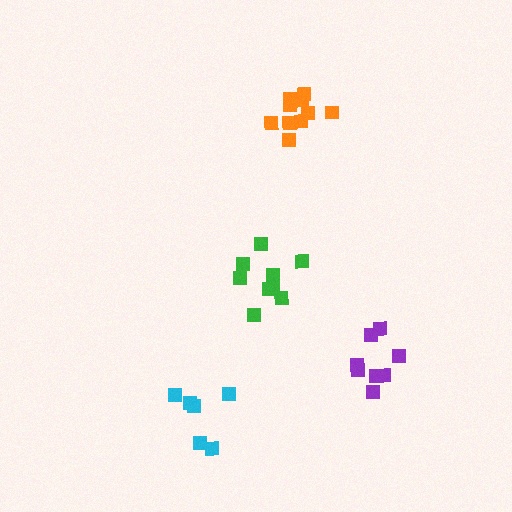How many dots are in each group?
Group 1: 8 dots, Group 2: 10 dots, Group 3: 9 dots, Group 4: 6 dots (33 total).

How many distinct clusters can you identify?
There are 4 distinct clusters.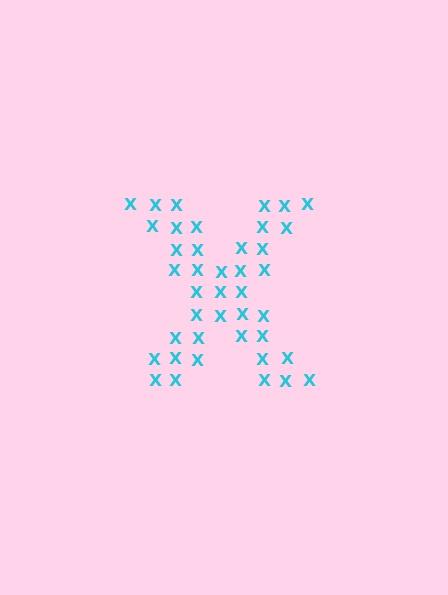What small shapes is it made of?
It is made of small letter X's.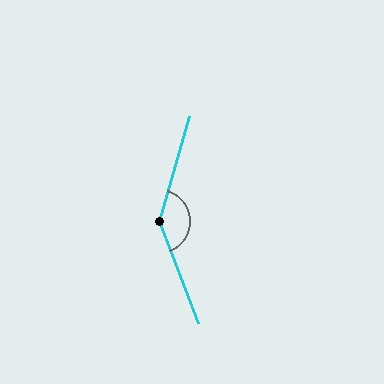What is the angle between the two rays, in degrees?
Approximately 142 degrees.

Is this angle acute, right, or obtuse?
It is obtuse.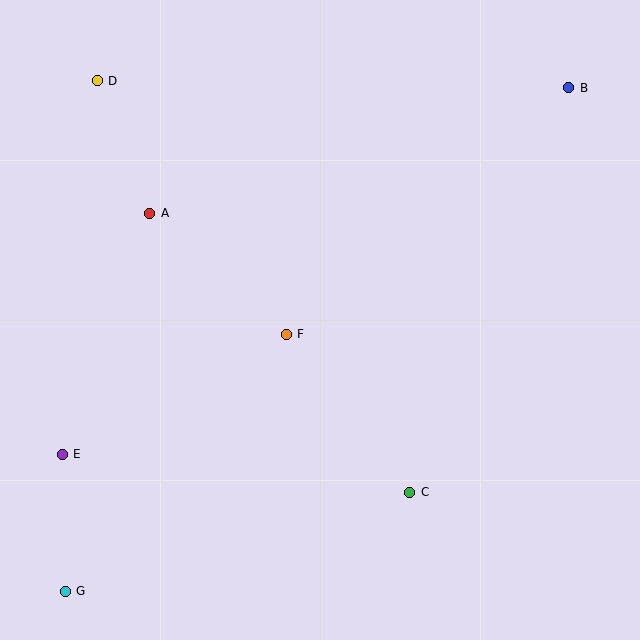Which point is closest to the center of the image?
Point F at (286, 334) is closest to the center.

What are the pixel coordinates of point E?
Point E is at (62, 454).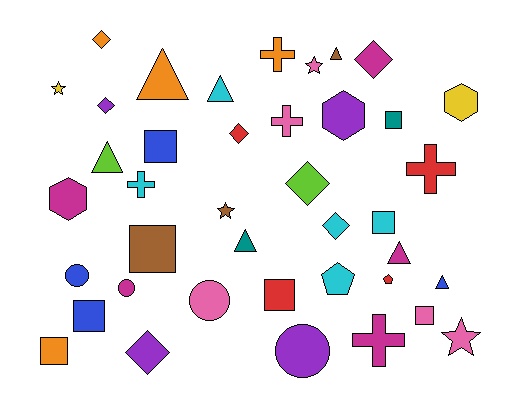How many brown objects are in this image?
There are 3 brown objects.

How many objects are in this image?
There are 40 objects.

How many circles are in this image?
There are 4 circles.